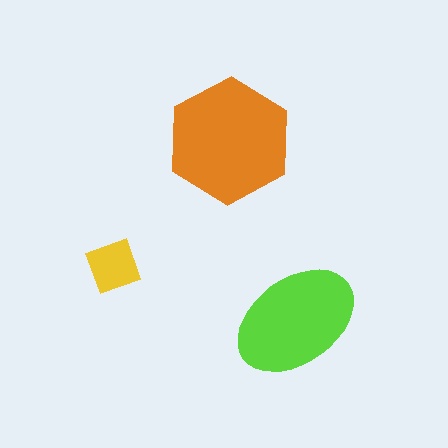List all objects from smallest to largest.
The yellow square, the lime ellipse, the orange hexagon.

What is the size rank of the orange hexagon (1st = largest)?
1st.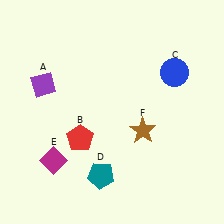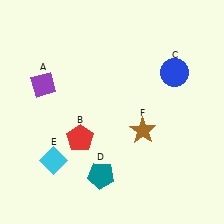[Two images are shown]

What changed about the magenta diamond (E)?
In Image 1, E is magenta. In Image 2, it changed to cyan.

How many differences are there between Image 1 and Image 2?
There is 1 difference between the two images.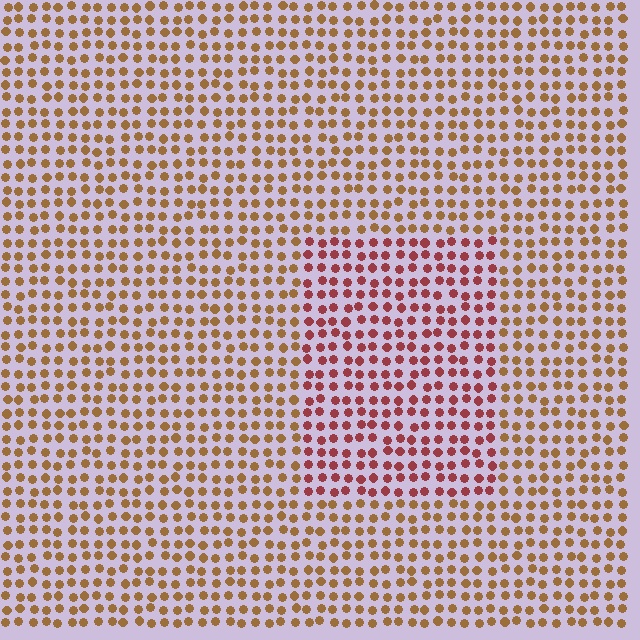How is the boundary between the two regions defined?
The boundary is defined purely by a slight shift in hue (about 39 degrees). Spacing, size, and orientation are identical on both sides.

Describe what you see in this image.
The image is filled with small brown elements in a uniform arrangement. A rectangle-shaped region is visible where the elements are tinted to a slightly different hue, forming a subtle color boundary.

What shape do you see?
I see a rectangle.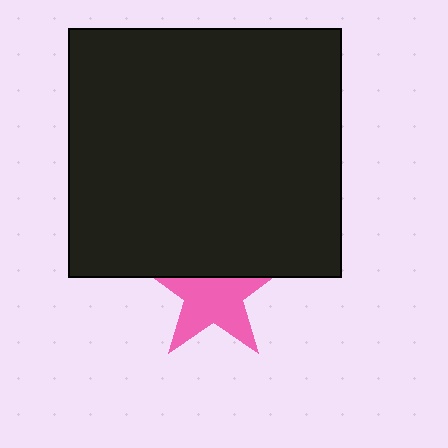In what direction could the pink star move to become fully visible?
The pink star could move down. That would shift it out from behind the black rectangle entirely.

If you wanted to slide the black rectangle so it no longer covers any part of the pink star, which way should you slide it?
Slide it up — that is the most direct way to separate the two shapes.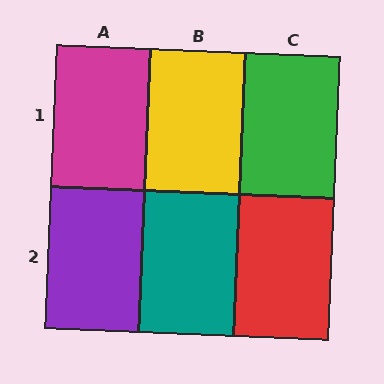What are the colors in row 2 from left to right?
Purple, teal, red.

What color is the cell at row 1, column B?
Yellow.